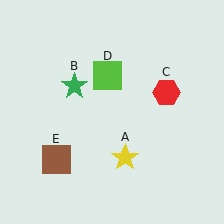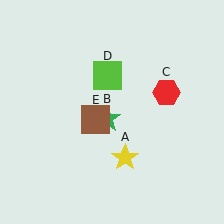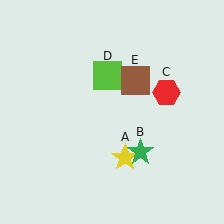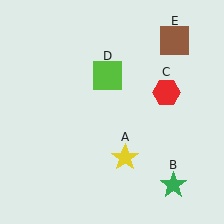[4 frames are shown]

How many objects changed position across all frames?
2 objects changed position: green star (object B), brown square (object E).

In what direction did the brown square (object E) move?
The brown square (object E) moved up and to the right.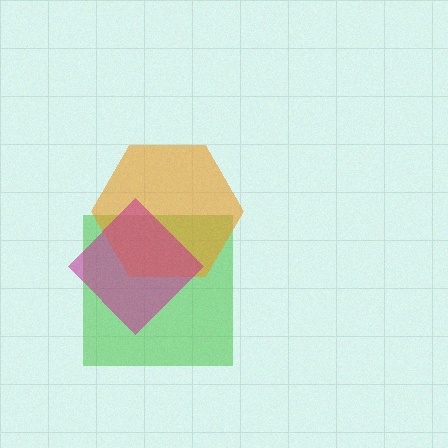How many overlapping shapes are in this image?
There are 3 overlapping shapes in the image.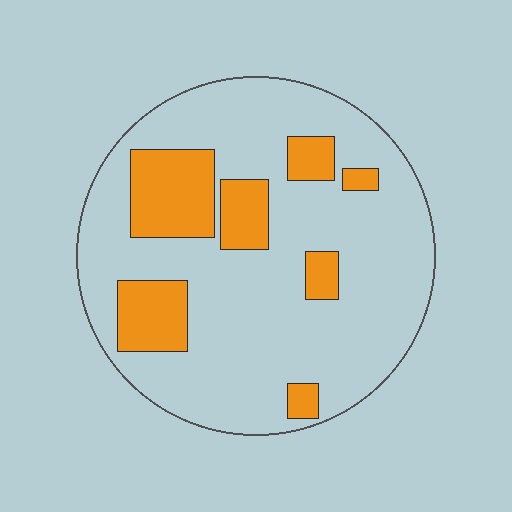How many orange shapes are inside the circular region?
7.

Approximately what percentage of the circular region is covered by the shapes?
Approximately 20%.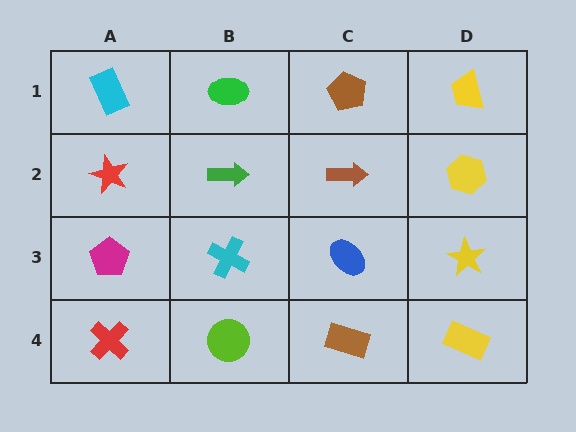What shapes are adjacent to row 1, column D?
A yellow hexagon (row 2, column D), a brown pentagon (row 1, column C).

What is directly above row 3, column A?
A red star.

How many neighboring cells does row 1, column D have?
2.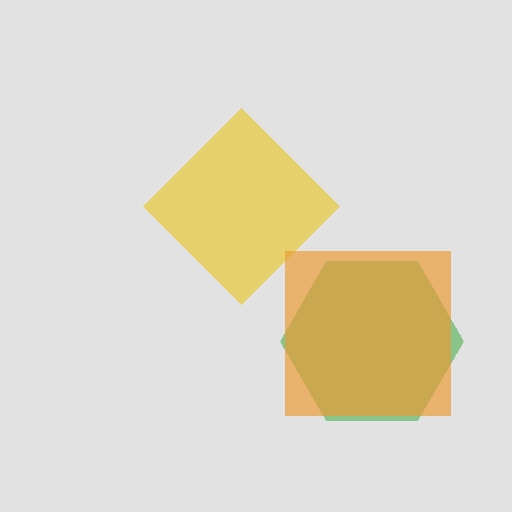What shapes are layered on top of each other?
The layered shapes are: a yellow diamond, a green hexagon, an orange square.